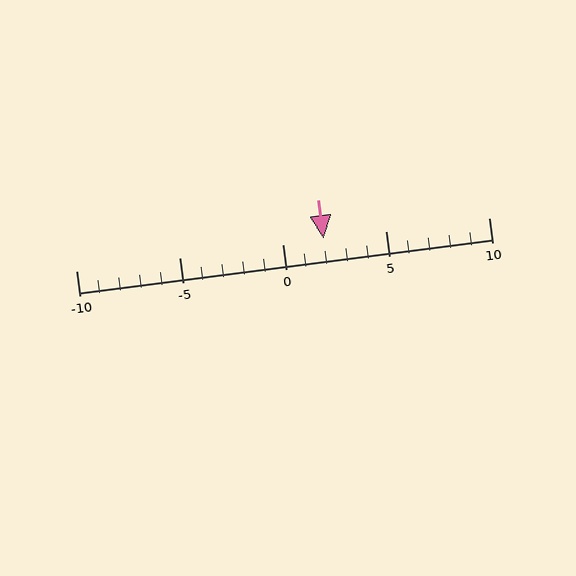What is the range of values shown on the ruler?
The ruler shows values from -10 to 10.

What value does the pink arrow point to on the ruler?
The pink arrow points to approximately 2.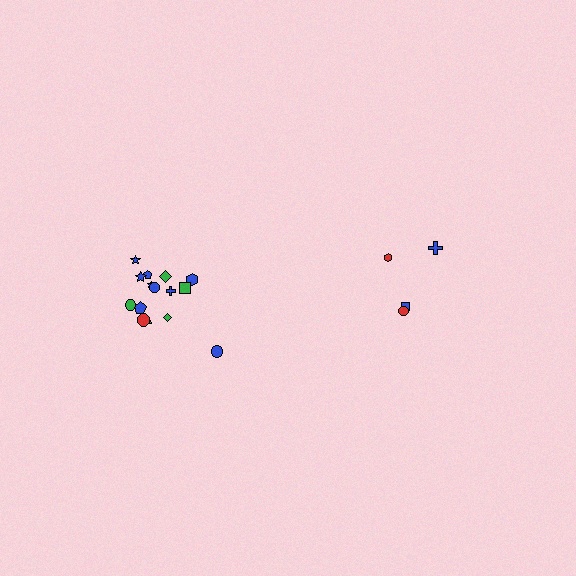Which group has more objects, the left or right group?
The left group.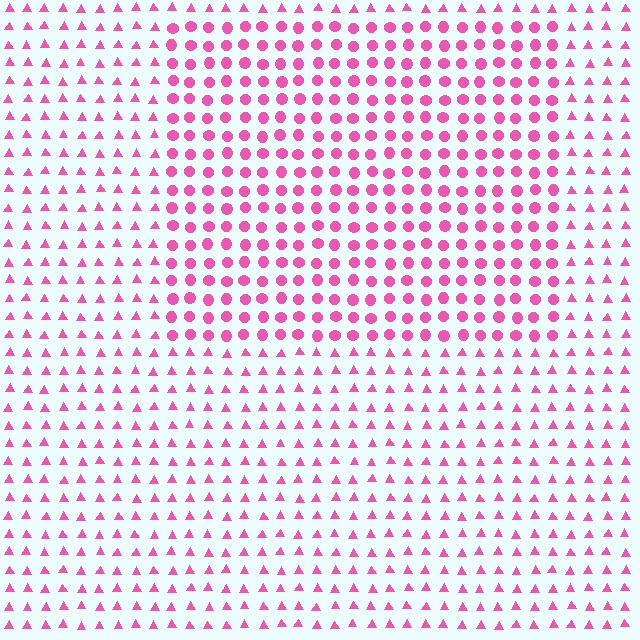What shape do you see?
I see a rectangle.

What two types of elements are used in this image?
The image uses circles inside the rectangle region and triangles outside it.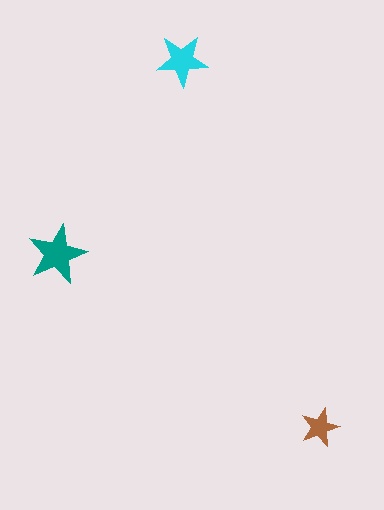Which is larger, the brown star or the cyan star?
The cyan one.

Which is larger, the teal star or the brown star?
The teal one.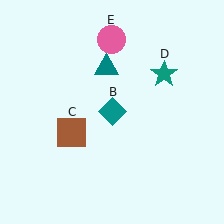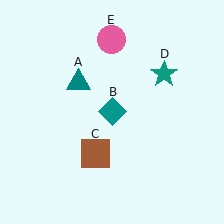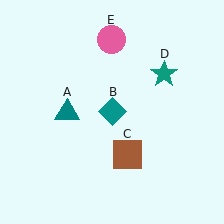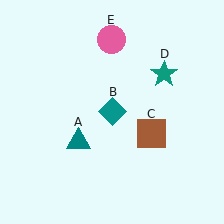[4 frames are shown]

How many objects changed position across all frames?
2 objects changed position: teal triangle (object A), brown square (object C).